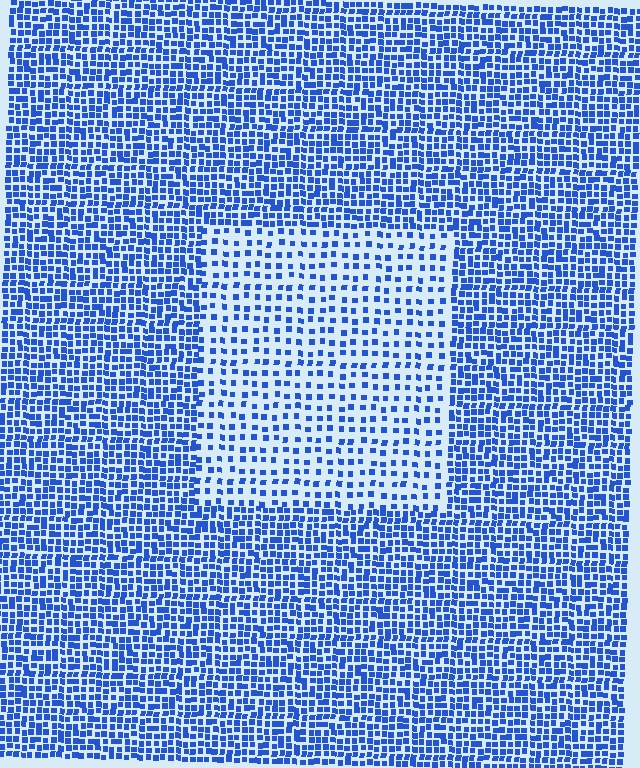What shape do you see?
I see a rectangle.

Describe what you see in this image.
The image contains small blue elements arranged at two different densities. A rectangle-shaped region is visible where the elements are less densely packed than the surrounding area.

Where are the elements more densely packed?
The elements are more densely packed outside the rectangle boundary.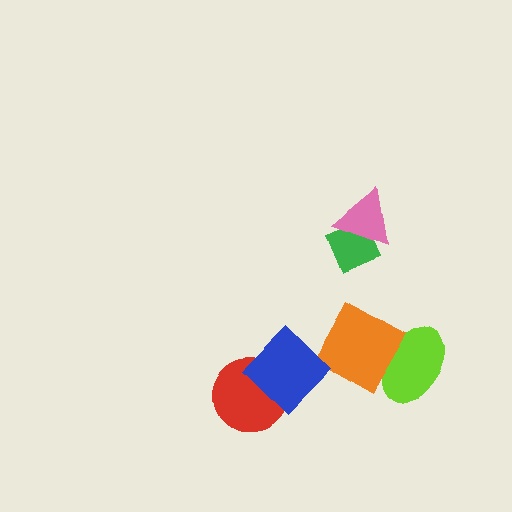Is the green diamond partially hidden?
Yes, it is partially covered by another shape.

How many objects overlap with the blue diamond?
2 objects overlap with the blue diamond.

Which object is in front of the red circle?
The blue diamond is in front of the red circle.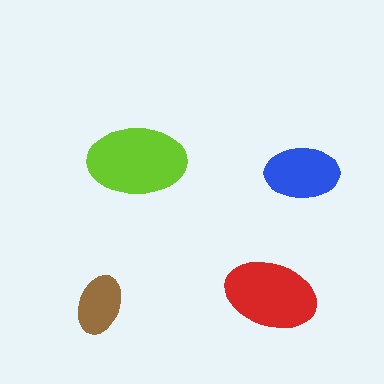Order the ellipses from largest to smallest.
the lime one, the red one, the blue one, the brown one.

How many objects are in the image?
There are 4 objects in the image.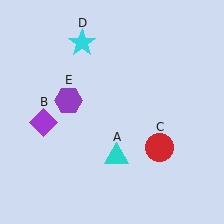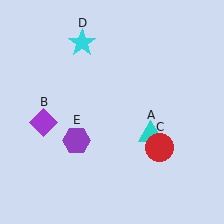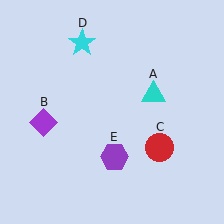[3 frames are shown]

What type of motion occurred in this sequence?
The cyan triangle (object A), purple hexagon (object E) rotated counterclockwise around the center of the scene.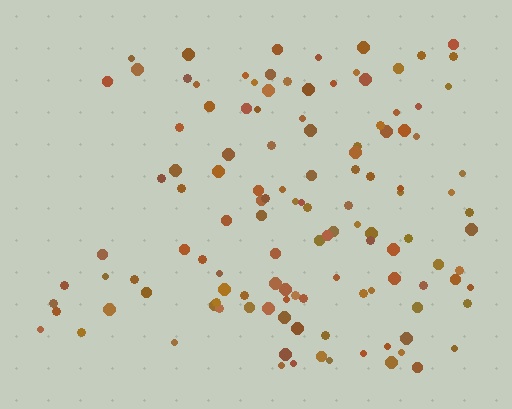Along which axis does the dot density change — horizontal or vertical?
Horizontal.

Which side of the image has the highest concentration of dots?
The right.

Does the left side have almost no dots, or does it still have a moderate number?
Still a moderate number, just noticeably fewer than the right.